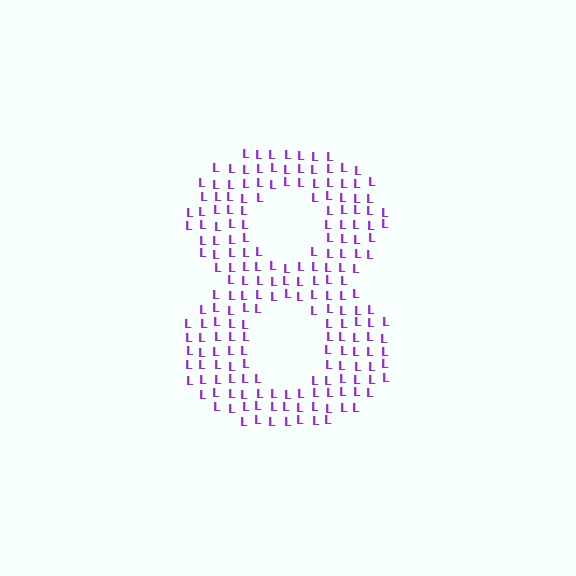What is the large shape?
The large shape is the digit 8.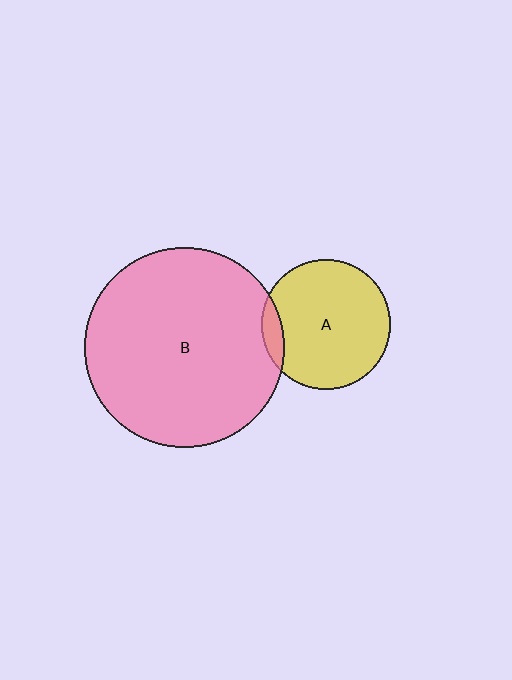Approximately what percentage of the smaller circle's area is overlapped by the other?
Approximately 10%.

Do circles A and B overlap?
Yes.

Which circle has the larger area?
Circle B (pink).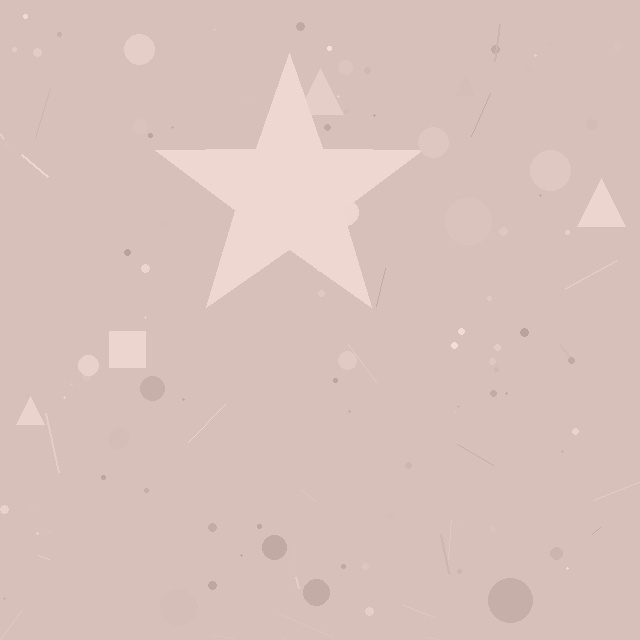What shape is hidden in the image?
A star is hidden in the image.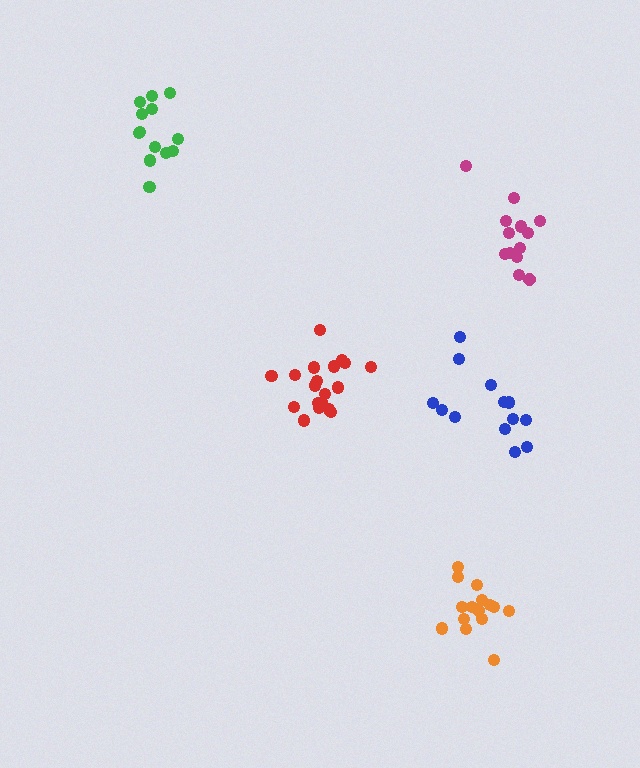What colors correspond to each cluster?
The clusters are colored: green, blue, red, orange, magenta.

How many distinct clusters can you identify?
There are 5 distinct clusters.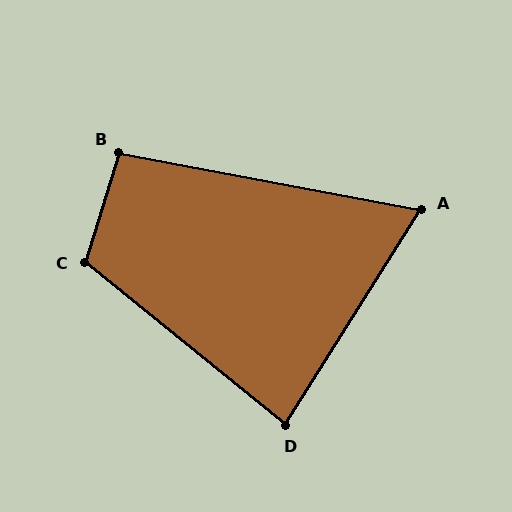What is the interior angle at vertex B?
Approximately 97 degrees (obtuse).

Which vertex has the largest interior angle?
C, at approximately 112 degrees.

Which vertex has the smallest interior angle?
A, at approximately 68 degrees.